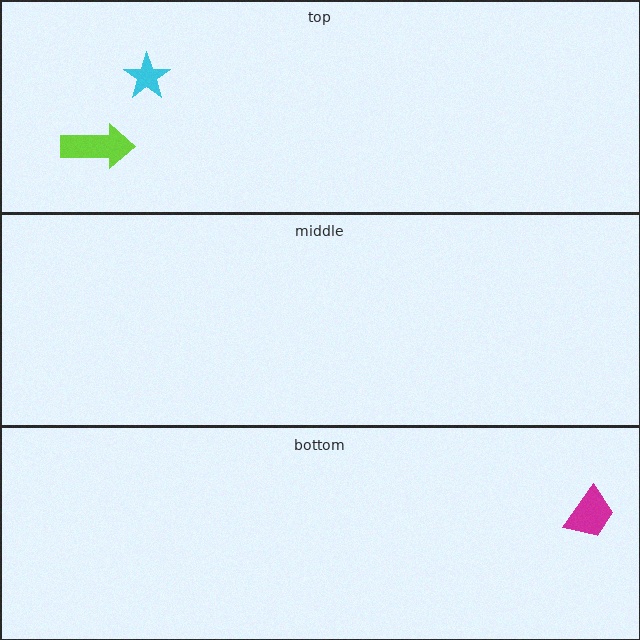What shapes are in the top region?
The cyan star, the lime arrow.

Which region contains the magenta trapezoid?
The bottom region.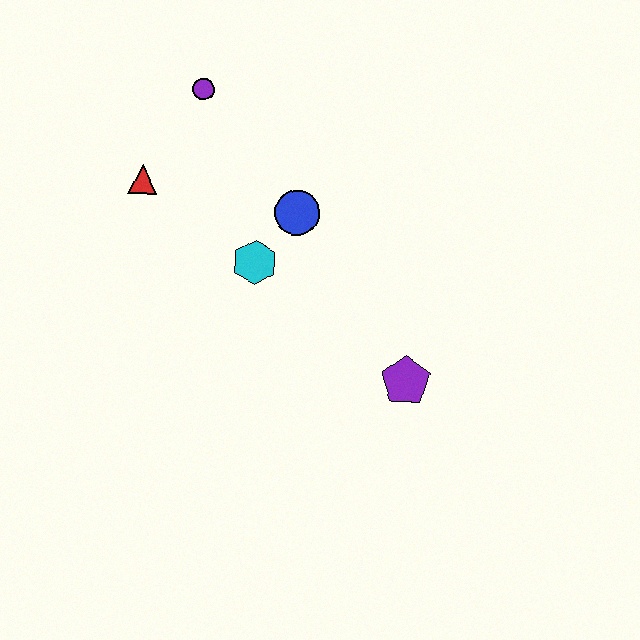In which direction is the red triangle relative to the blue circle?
The red triangle is to the left of the blue circle.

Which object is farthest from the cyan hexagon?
The purple pentagon is farthest from the cyan hexagon.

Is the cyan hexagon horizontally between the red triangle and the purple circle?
No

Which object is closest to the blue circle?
The cyan hexagon is closest to the blue circle.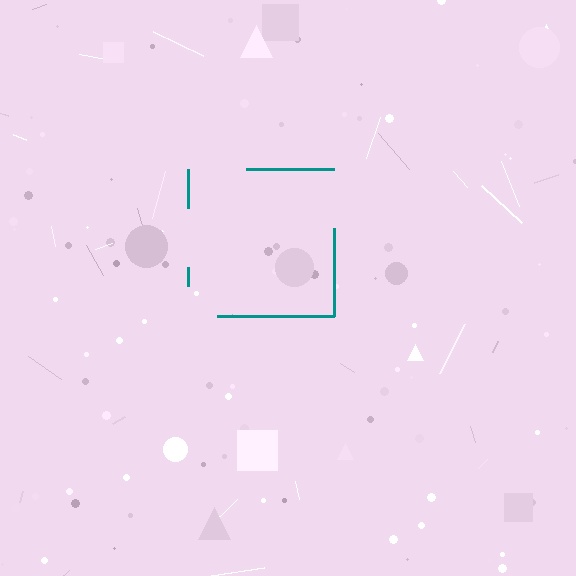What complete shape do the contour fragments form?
The contour fragments form a square.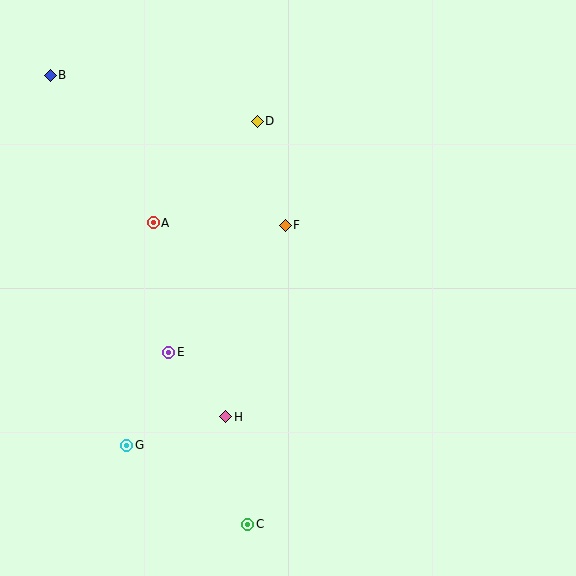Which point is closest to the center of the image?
Point F at (285, 225) is closest to the center.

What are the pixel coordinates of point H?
Point H is at (226, 417).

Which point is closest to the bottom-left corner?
Point G is closest to the bottom-left corner.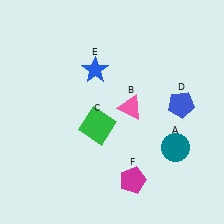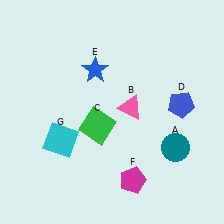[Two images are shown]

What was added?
A cyan square (G) was added in Image 2.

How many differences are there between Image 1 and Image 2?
There is 1 difference between the two images.